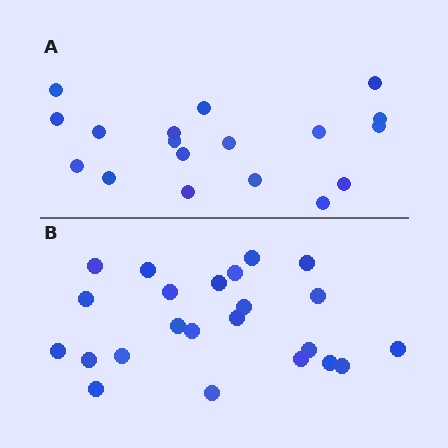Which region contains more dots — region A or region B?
Region B (the bottom region) has more dots.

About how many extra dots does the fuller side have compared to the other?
Region B has about 5 more dots than region A.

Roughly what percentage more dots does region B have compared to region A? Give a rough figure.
About 30% more.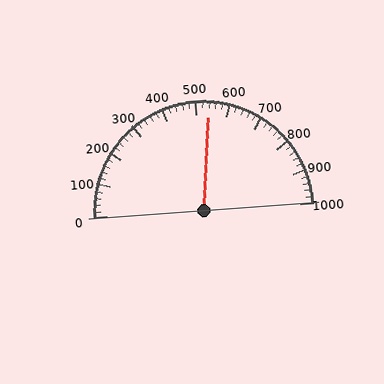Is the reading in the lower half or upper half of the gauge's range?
The reading is in the upper half of the range (0 to 1000).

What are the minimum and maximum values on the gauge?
The gauge ranges from 0 to 1000.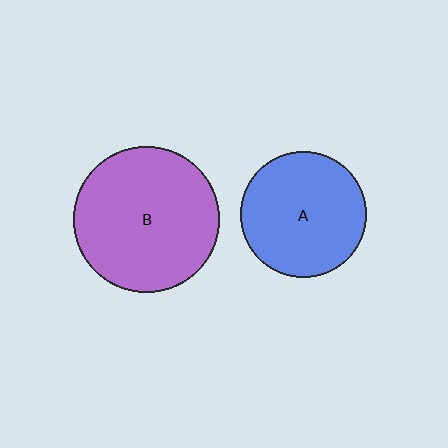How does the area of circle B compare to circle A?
Approximately 1.4 times.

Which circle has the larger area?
Circle B (purple).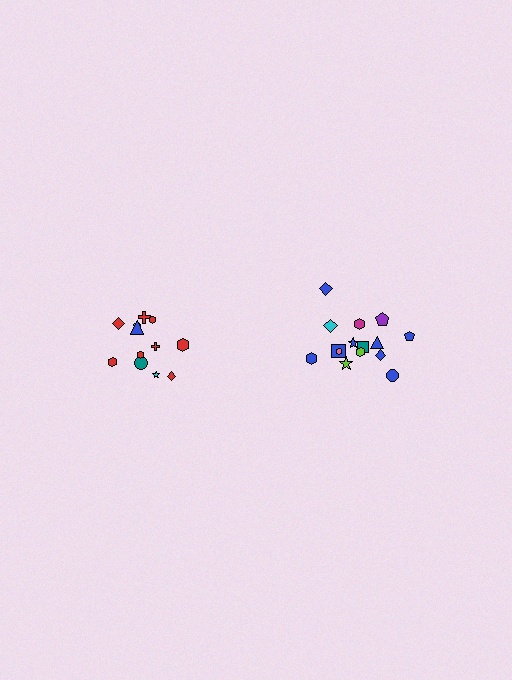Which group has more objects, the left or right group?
The right group.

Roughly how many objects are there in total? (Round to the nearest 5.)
Roughly 25 objects in total.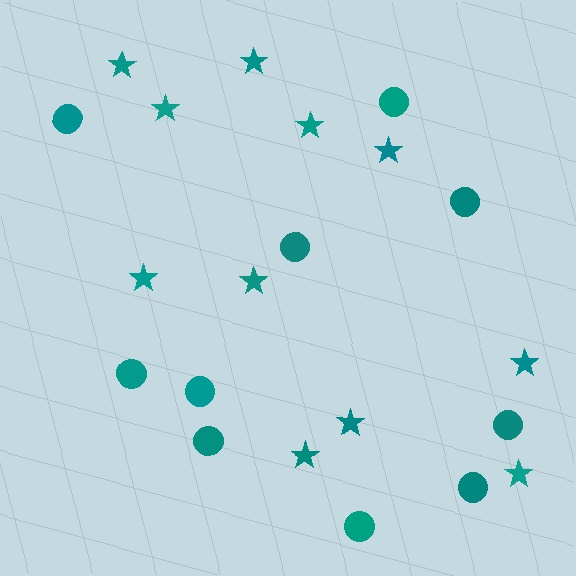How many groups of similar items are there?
There are 2 groups: one group of circles (10) and one group of stars (11).